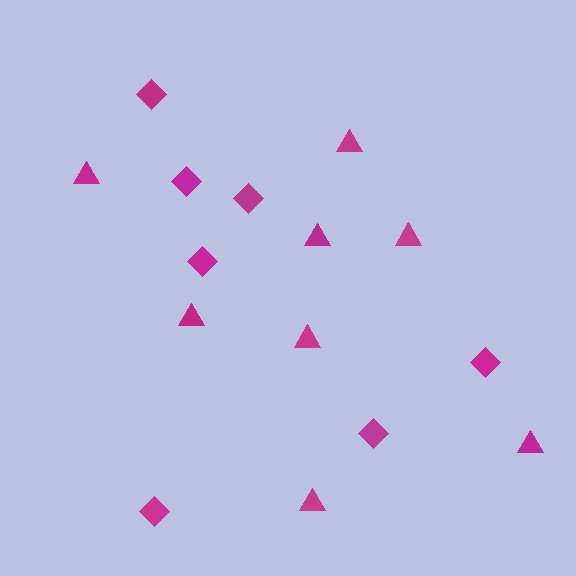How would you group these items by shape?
There are 2 groups: one group of diamonds (7) and one group of triangles (8).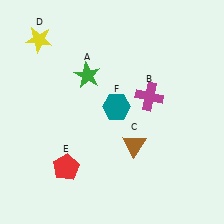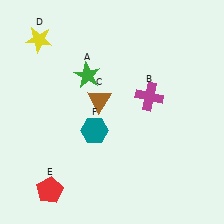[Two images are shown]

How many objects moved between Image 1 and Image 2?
3 objects moved between the two images.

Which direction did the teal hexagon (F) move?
The teal hexagon (F) moved down.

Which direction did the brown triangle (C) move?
The brown triangle (C) moved up.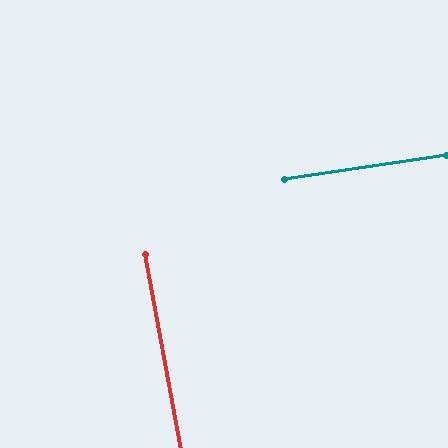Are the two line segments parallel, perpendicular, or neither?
Perpendicular — they meet at approximately 88°.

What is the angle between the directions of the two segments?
Approximately 88 degrees.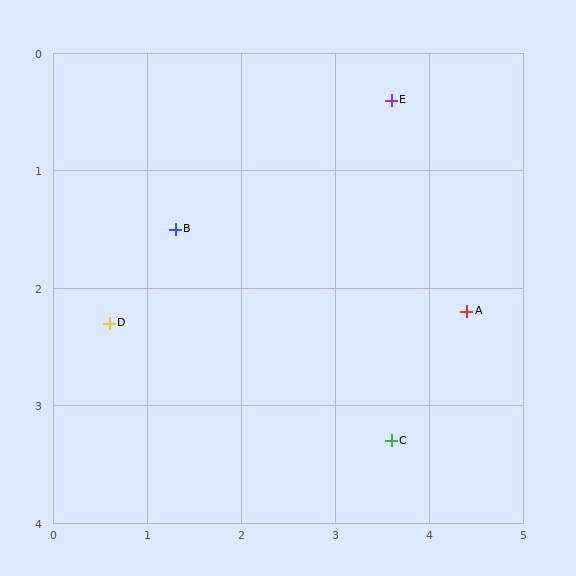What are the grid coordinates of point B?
Point B is at approximately (1.3, 1.5).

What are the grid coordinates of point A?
Point A is at approximately (4.4, 2.2).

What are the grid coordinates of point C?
Point C is at approximately (3.6, 3.3).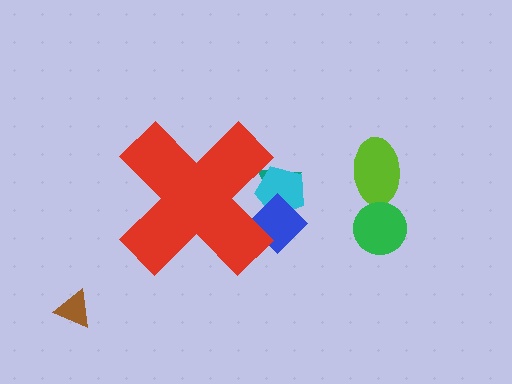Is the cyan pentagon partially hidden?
Yes, the cyan pentagon is partially hidden behind the red cross.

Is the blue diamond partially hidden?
Yes, the blue diamond is partially hidden behind the red cross.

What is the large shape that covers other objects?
A red cross.